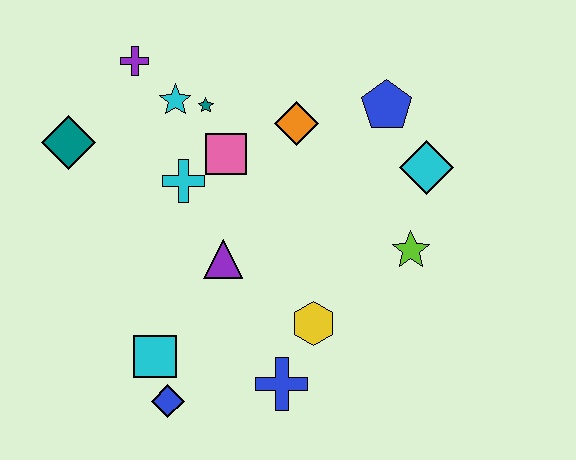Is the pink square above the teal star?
No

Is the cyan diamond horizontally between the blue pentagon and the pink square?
No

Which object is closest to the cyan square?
The blue diamond is closest to the cyan square.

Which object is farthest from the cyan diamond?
The teal diamond is farthest from the cyan diamond.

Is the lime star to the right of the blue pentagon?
Yes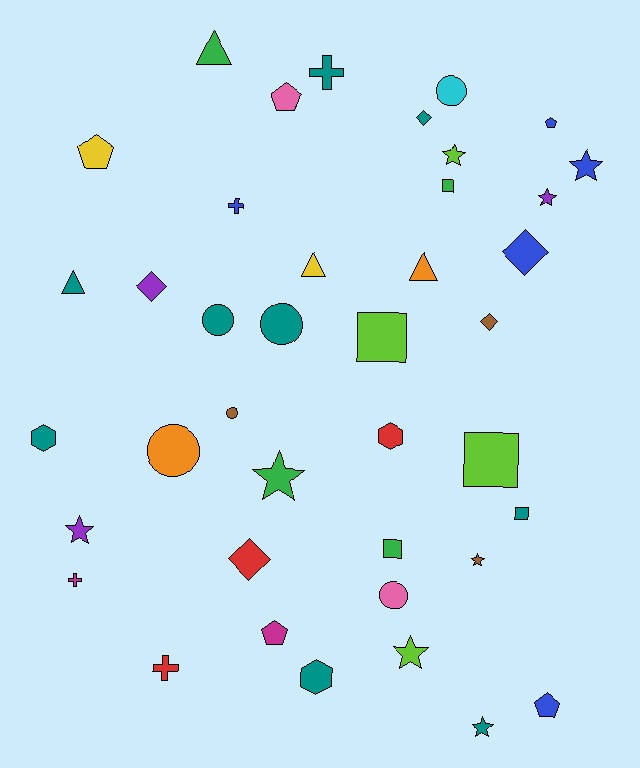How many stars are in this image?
There are 8 stars.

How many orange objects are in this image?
There are 2 orange objects.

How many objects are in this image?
There are 40 objects.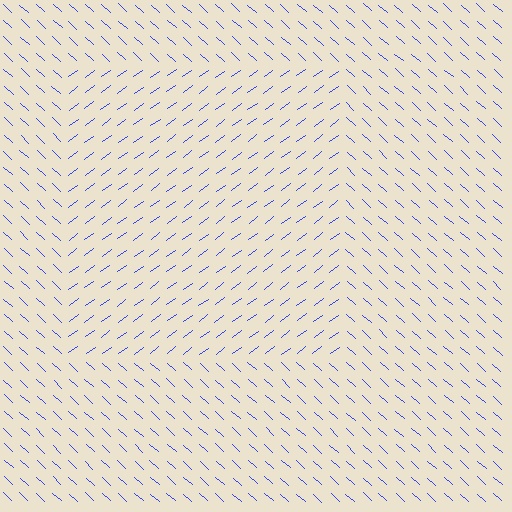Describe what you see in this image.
The image is filled with small blue line segments. A rectangle region in the image has lines oriented differently from the surrounding lines, creating a visible texture boundary.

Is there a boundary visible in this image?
Yes, there is a texture boundary formed by a change in line orientation.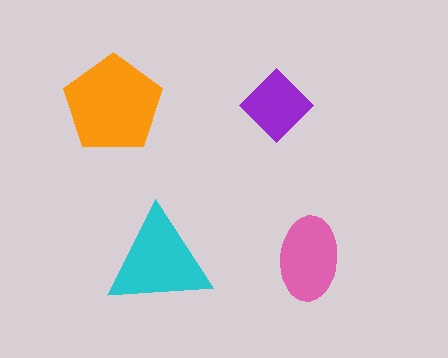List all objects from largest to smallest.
The orange pentagon, the cyan triangle, the pink ellipse, the purple diamond.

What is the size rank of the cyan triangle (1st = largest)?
2nd.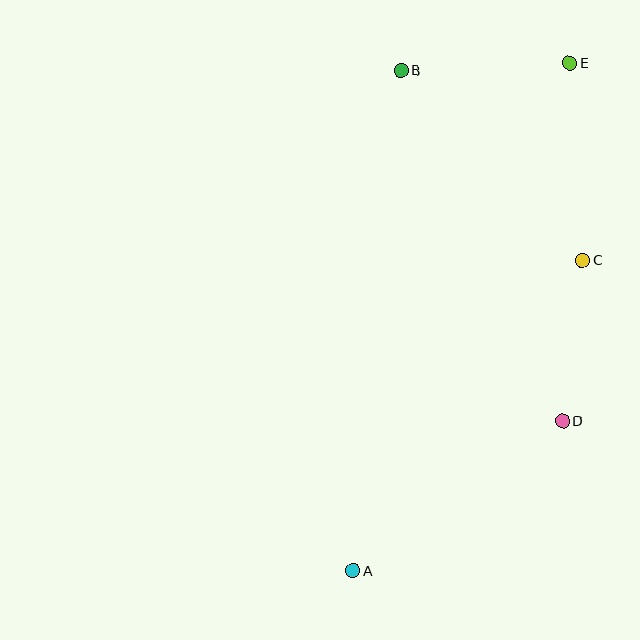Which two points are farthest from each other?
Points A and E are farthest from each other.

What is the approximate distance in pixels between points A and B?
The distance between A and B is approximately 502 pixels.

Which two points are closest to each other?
Points C and D are closest to each other.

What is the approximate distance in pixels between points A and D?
The distance between A and D is approximately 257 pixels.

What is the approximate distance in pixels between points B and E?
The distance between B and E is approximately 169 pixels.